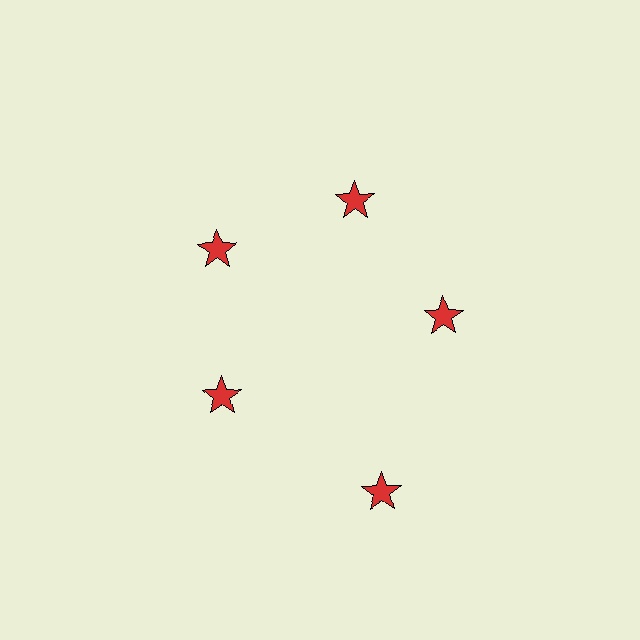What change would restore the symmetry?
The symmetry would be restored by moving it inward, back onto the ring so that all 5 stars sit at equal angles and equal distance from the center.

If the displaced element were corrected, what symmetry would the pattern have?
It would have 5-fold rotational symmetry — the pattern would map onto itself every 72 degrees.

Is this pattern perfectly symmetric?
No. The 5 red stars are arranged in a ring, but one element near the 5 o'clock position is pushed outward from the center, breaking the 5-fold rotational symmetry.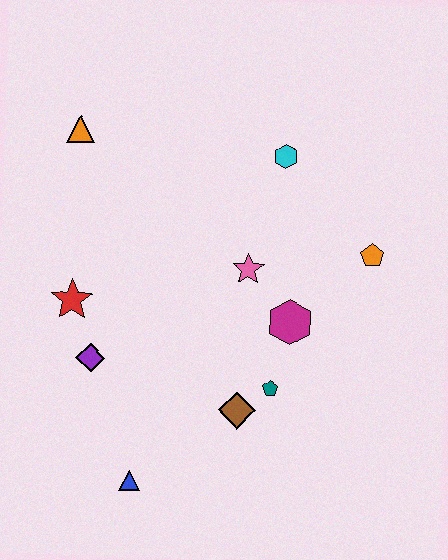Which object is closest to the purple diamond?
The red star is closest to the purple diamond.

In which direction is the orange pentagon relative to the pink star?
The orange pentagon is to the right of the pink star.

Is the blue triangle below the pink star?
Yes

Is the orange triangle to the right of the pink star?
No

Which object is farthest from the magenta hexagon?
The orange triangle is farthest from the magenta hexagon.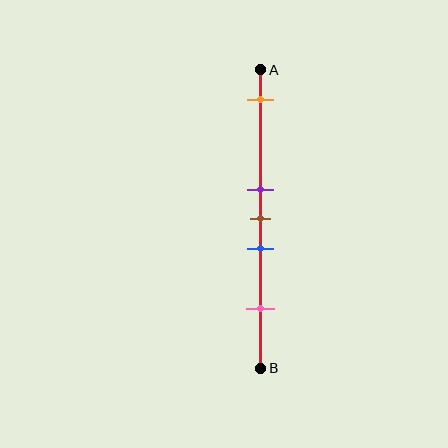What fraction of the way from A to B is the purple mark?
The purple mark is approximately 40% (0.4) of the way from A to B.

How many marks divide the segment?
There are 5 marks dividing the segment.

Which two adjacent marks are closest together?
The purple and brown marks are the closest adjacent pair.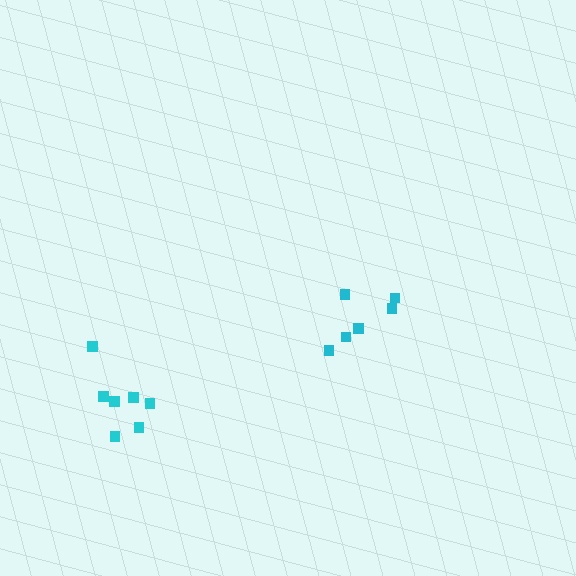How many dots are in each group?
Group 1: 6 dots, Group 2: 7 dots (13 total).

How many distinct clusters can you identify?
There are 2 distinct clusters.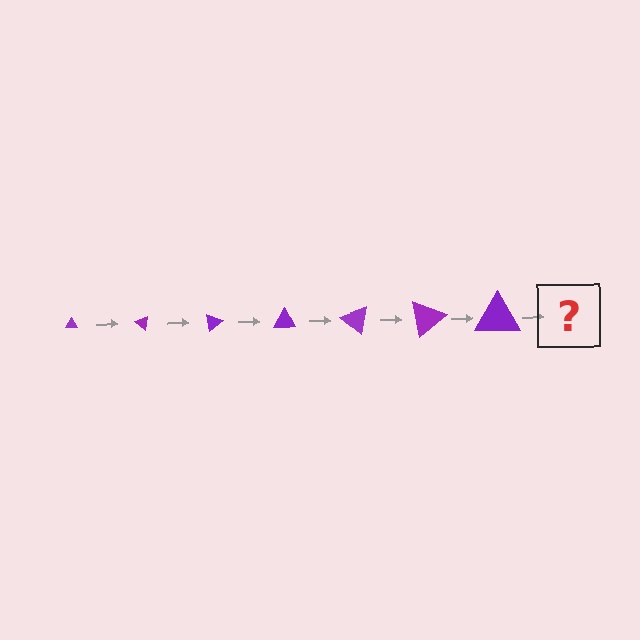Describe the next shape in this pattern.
It should be a triangle, larger than the previous one and rotated 280 degrees from the start.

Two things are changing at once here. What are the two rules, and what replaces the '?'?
The two rules are that the triangle grows larger each step and it rotates 40 degrees each step. The '?' should be a triangle, larger than the previous one and rotated 280 degrees from the start.